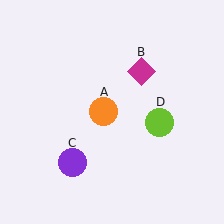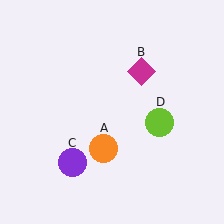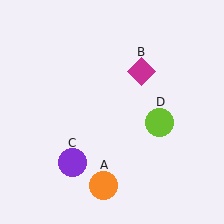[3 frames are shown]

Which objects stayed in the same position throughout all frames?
Magenta diamond (object B) and purple circle (object C) and lime circle (object D) remained stationary.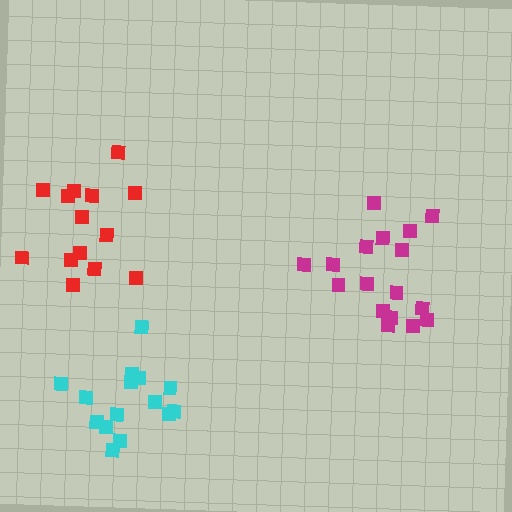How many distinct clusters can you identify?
There are 3 distinct clusters.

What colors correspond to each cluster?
The clusters are colored: magenta, red, cyan.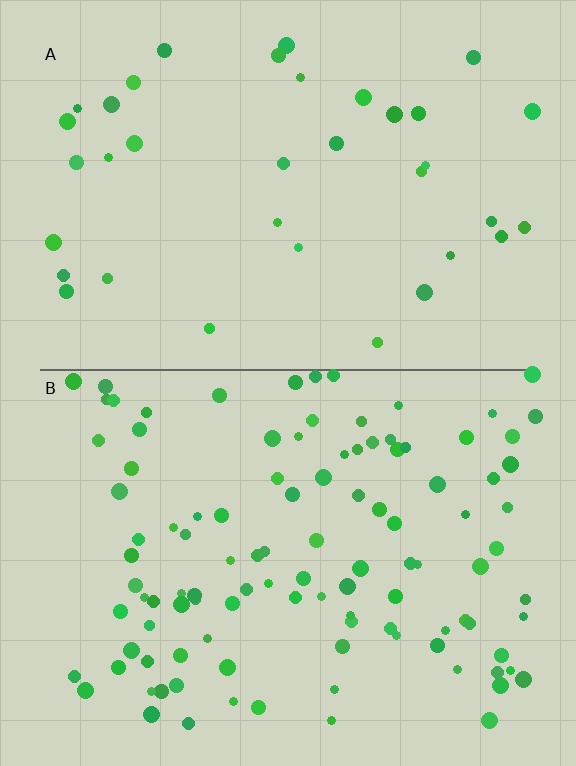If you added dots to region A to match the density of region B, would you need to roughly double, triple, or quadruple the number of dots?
Approximately triple.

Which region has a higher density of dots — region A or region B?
B (the bottom).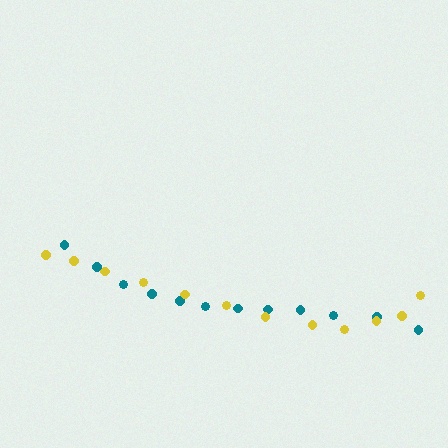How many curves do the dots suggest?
There are 2 distinct paths.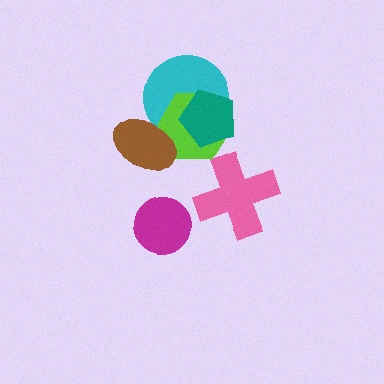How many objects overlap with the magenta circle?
0 objects overlap with the magenta circle.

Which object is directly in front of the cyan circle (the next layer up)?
The lime hexagon is directly in front of the cyan circle.